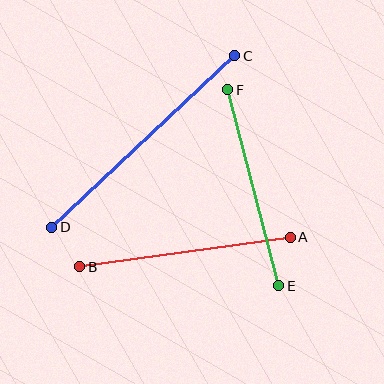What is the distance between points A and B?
The distance is approximately 213 pixels.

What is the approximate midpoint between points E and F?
The midpoint is at approximately (253, 188) pixels.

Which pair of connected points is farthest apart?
Points C and D are farthest apart.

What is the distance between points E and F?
The distance is approximately 202 pixels.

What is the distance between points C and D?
The distance is approximately 251 pixels.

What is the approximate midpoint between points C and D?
The midpoint is at approximately (143, 141) pixels.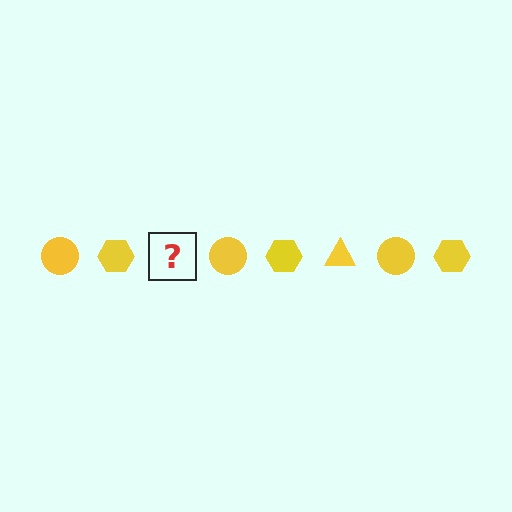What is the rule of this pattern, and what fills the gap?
The rule is that the pattern cycles through circle, hexagon, triangle shapes in yellow. The gap should be filled with a yellow triangle.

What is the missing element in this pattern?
The missing element is a yellow triangle.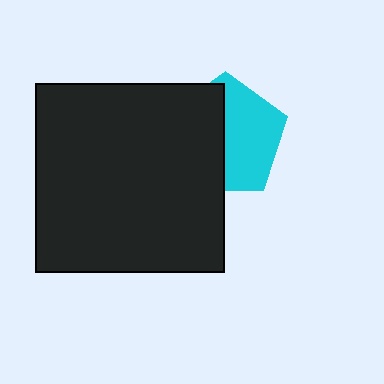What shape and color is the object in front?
The object in front is a black square.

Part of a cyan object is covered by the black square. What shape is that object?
It is a pentagon.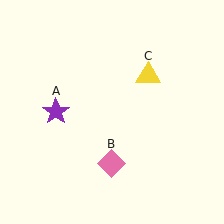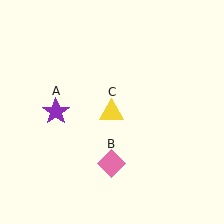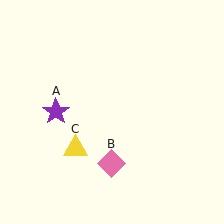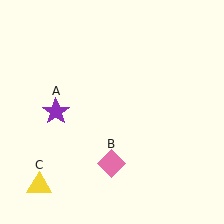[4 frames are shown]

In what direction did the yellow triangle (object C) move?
The yellow triangle (object C) moved down and to the left.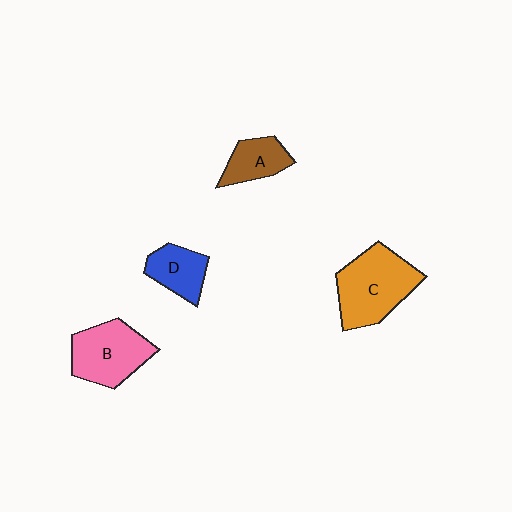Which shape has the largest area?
Shape C (orange).